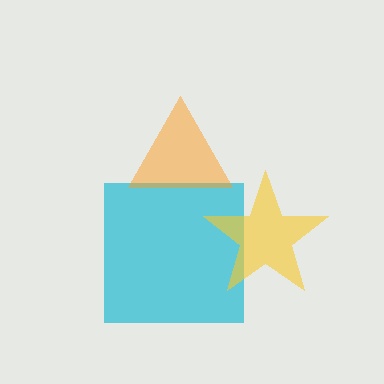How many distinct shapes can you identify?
There are 3 distinct shapes: a cyan square, a yellow star, an orange triangle.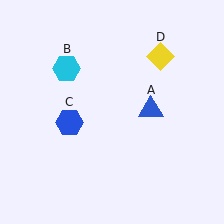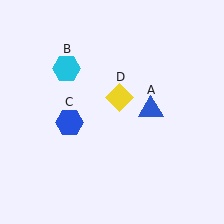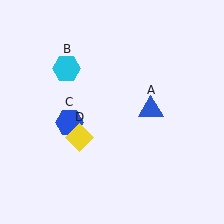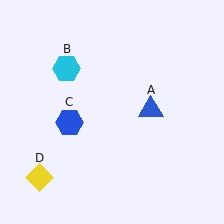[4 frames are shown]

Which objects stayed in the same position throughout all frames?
Blue triangle (object A) and cyan hexagon (object B) and blue hexagon (object C) remained stationary.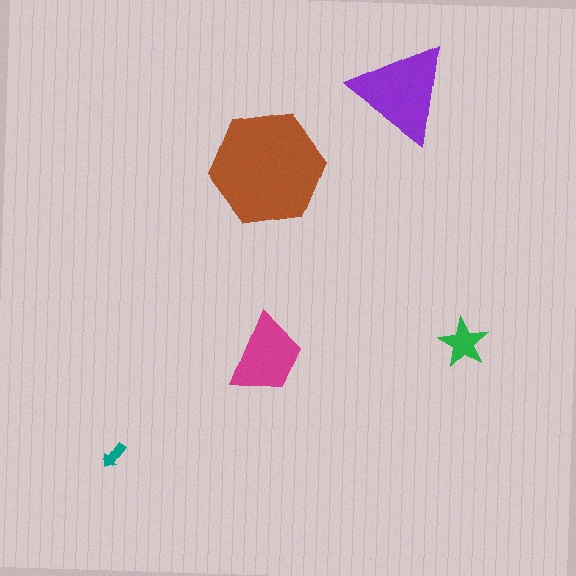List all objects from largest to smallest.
The brown hexagon, the purple triangle, the magenta trapezoid, the green star, the teal arrow.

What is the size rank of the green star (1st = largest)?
4th.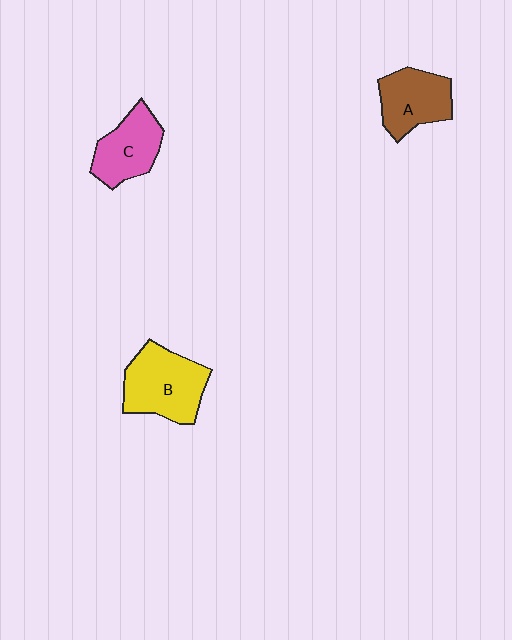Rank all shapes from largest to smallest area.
From largest to smallest: B (yellow), A (brown), C (pink).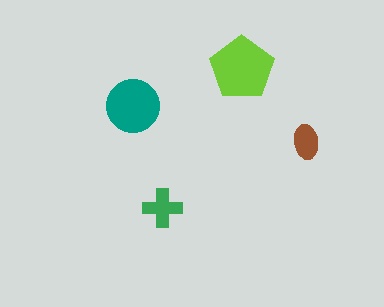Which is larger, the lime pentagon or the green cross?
The lime pentagon.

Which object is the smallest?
The brown ellipse.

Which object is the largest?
The lime pentagon.